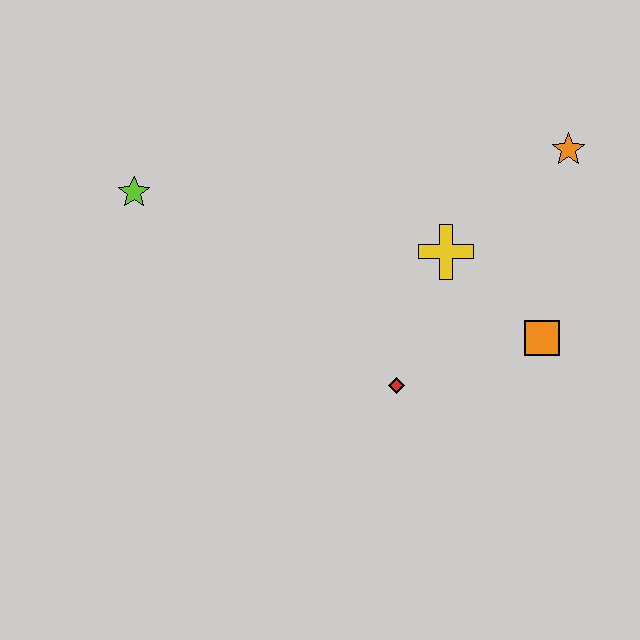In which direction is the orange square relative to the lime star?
The orange square is to the right of the lime star.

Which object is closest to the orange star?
The yellow cross is closest to the orange star.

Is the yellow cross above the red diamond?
Yes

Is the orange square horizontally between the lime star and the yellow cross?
No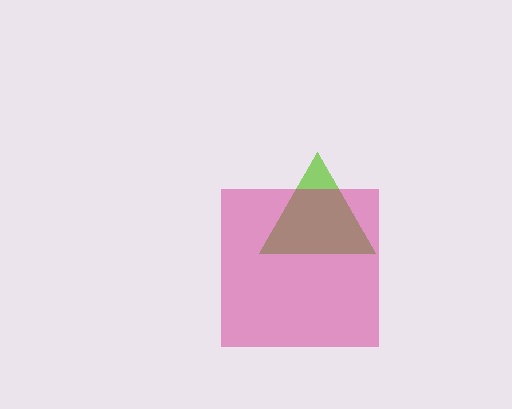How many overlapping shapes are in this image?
There are 2 overlapping shapes in the image.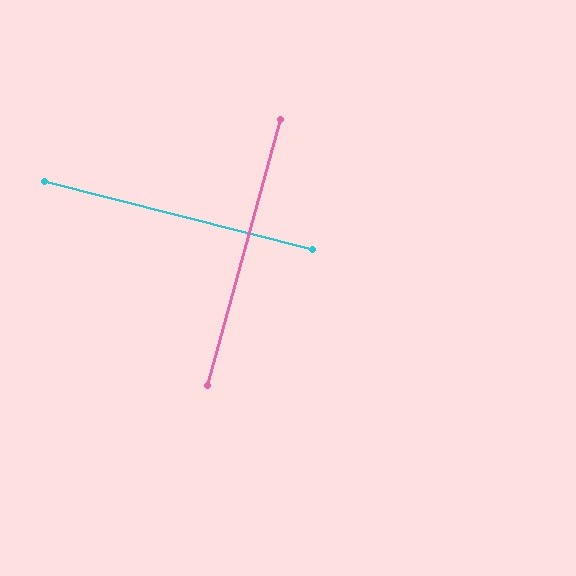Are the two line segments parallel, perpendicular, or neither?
Perpendicular — they meet at approximately 89°.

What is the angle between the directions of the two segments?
Approximately 89 degrees.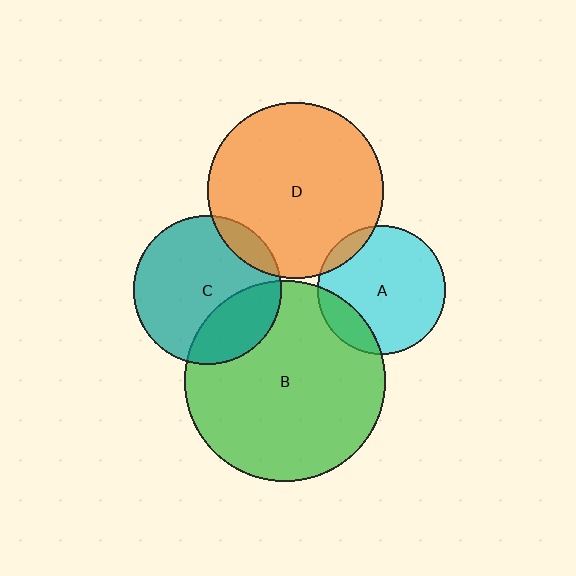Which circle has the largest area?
Circle B (green).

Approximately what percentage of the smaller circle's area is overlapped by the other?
Approximately 10%.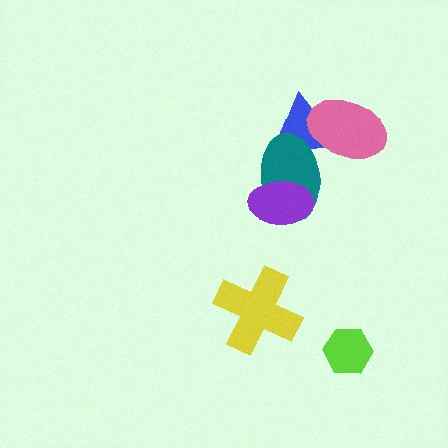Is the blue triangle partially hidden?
Yes, it is partially covered by another shape.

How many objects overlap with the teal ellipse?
3 objects overlap with the teal ellipse.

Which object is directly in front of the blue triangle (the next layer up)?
The teal ellipse is directly in front of the blue triangle.